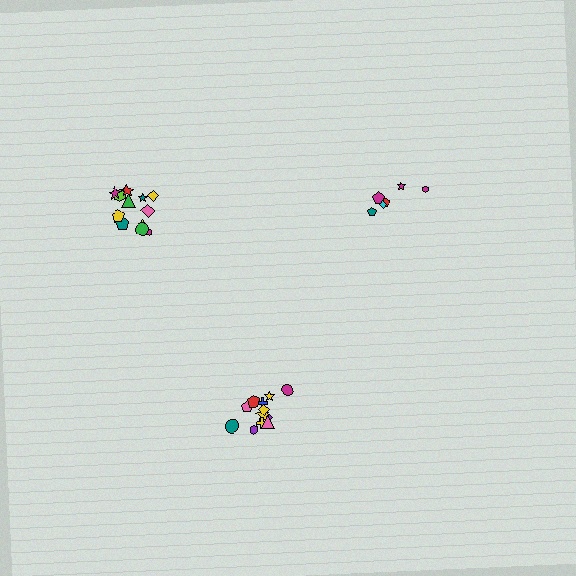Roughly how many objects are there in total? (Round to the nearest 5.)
Roughly 30 objects in total.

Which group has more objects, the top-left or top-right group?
The top-left group.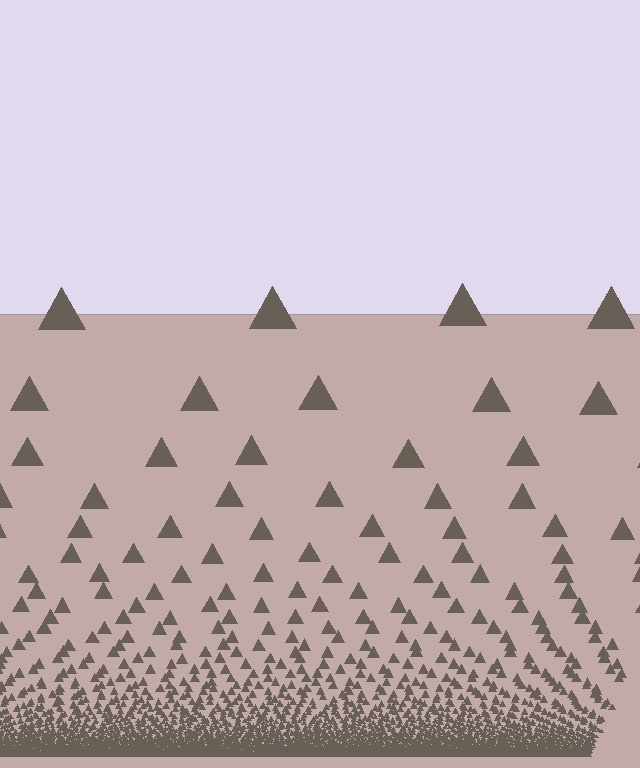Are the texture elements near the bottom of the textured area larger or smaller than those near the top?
Smaller. The gradient is inverted — elements near the bottom are smaller and denser.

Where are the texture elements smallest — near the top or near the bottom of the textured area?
Near the bottom.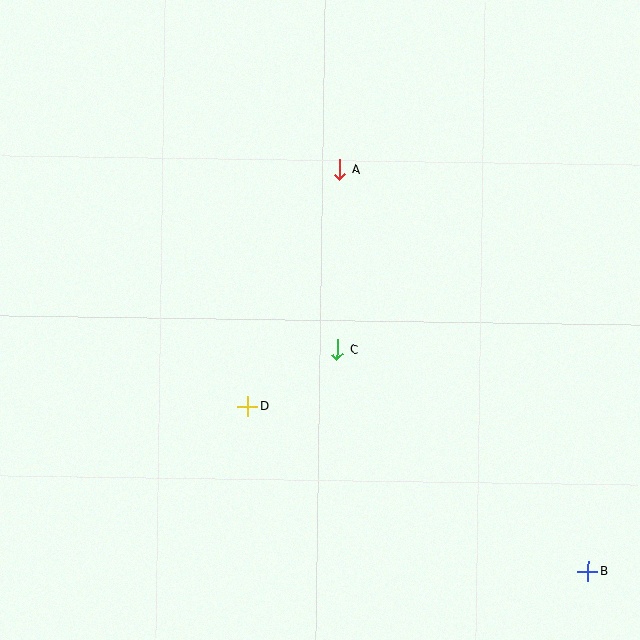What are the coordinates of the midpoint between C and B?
The midpoint between C and B is at (463, 460).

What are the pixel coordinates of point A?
Point A is at (340, 169).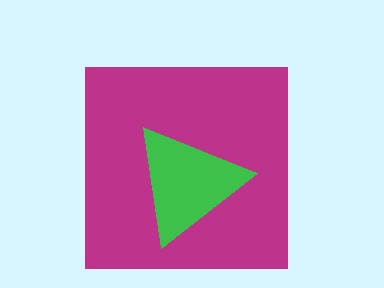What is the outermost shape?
The magenta square.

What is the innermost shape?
The green triangle.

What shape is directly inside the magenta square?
The green triangle.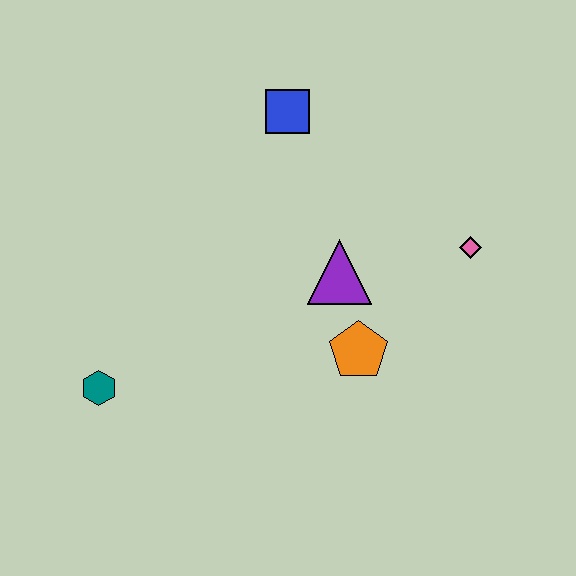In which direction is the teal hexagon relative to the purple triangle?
The teal hexagon is to the left of the purple triangle.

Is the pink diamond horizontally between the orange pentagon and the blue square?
No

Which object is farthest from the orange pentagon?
The teal hexagon is farthest from the orange pentagon.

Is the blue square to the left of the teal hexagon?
No